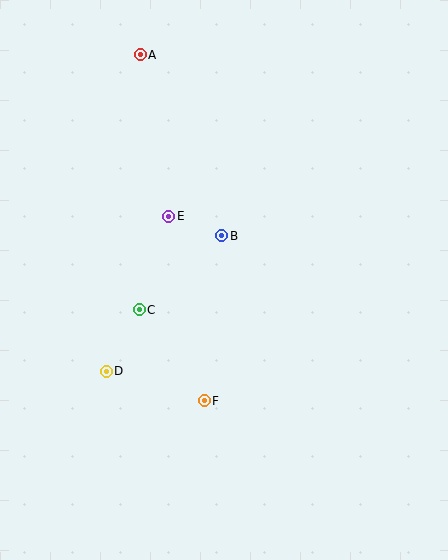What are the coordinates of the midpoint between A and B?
The midpoint between A and B is at (181, 145).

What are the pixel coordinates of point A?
Point A is at (140, 55).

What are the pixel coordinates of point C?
Point C is at (139, 310).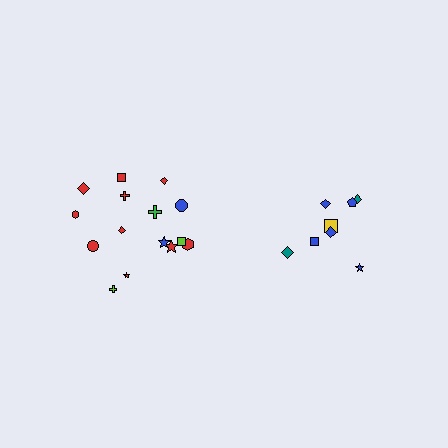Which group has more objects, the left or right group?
The left group.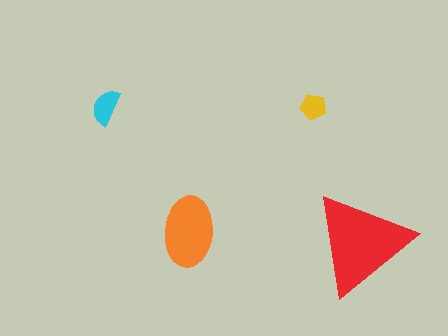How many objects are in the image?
There are 4 objects in the image.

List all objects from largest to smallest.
The red triangle, the orange ellipse, the cyan semicircle, the yellow pentagon.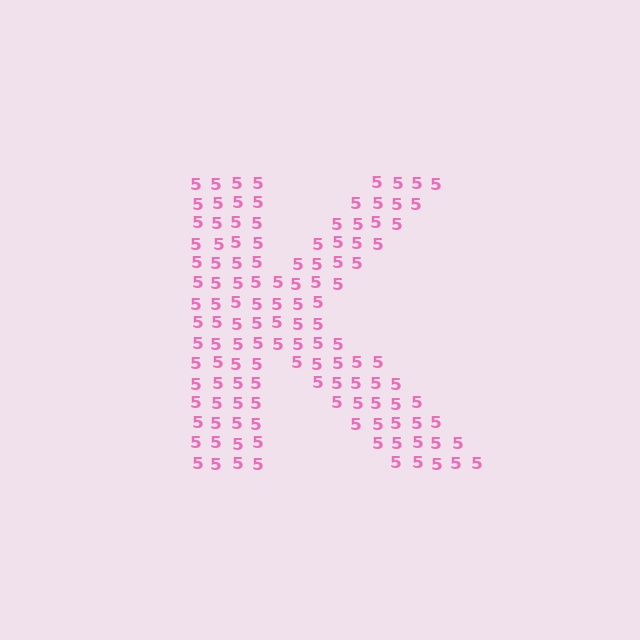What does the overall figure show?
The overall figure shows the letter K.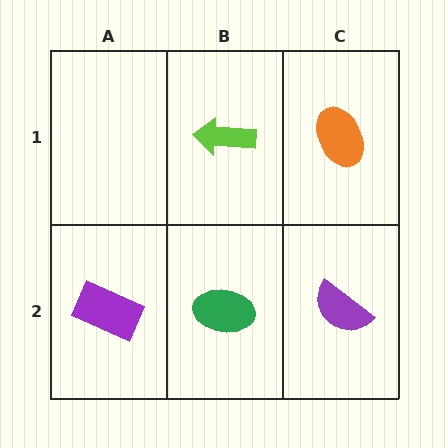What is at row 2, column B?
A green ellipse.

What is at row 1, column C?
An orange ellipse.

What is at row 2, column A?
A purple rectangle.